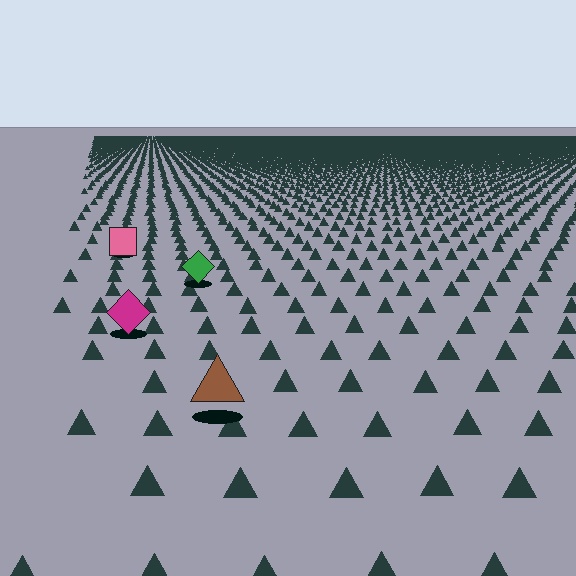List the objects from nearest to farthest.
From nearest to farthest: the brown triangle, the magenta diamond, the green diamond, the pink square.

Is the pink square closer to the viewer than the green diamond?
No. The green diamond is closer — you can tell from the texture gradient: the ground texture is coarser near it.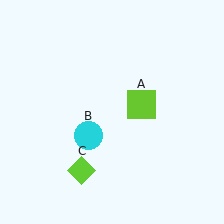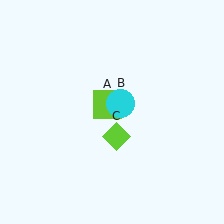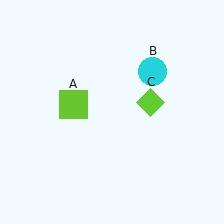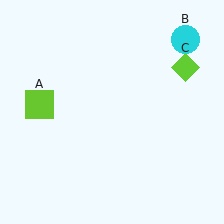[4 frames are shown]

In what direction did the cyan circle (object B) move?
The cyan circle (object B) moved up and to the right.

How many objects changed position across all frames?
3 objects changed position: lime square (object A), cyan circle (object B), lime diamond (object C).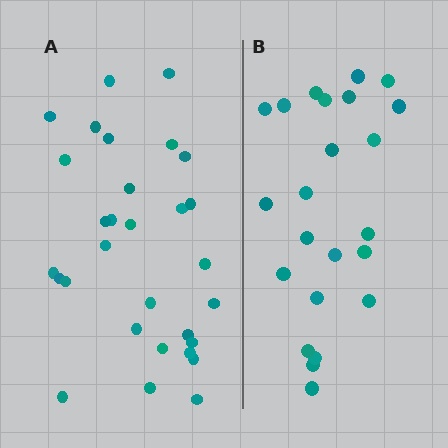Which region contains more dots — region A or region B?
Region A (the left region) has more dots.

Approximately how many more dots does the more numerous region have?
Region A has roughly 8 or so more dots than region B.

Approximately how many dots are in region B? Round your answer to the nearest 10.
About 20 dots. (The exact count is 23, which rounds to 20.)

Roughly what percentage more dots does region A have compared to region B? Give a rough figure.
About 30% more.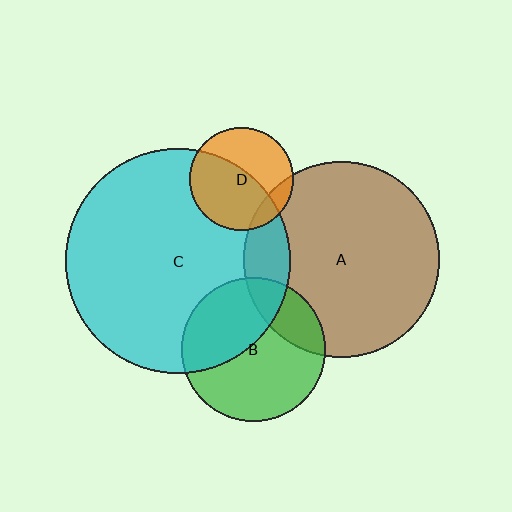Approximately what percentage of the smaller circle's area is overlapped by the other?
Approximately 15%.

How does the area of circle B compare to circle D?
Approximately 1.9 times.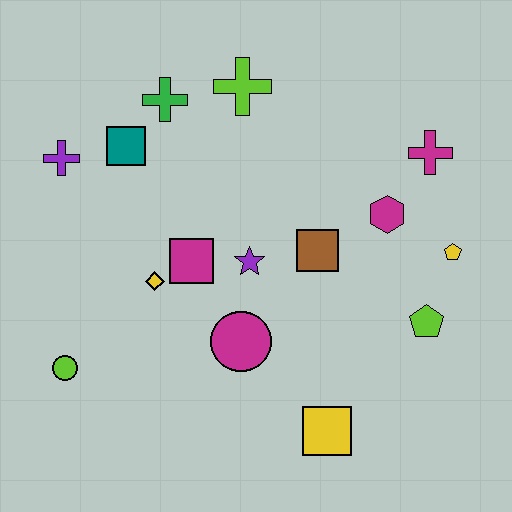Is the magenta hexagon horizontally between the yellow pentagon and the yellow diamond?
Yes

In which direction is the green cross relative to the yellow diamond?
The green cross is above the yellow diamond.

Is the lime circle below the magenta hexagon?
Yes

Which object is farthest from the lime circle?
The magenta cross is farthest from the lime circle.